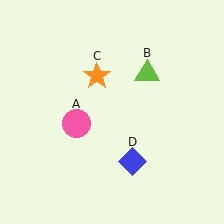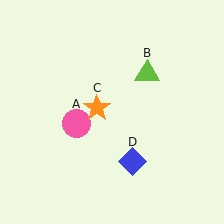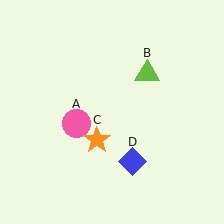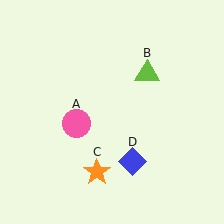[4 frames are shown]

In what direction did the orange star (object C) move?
The orange star (object C) moved down.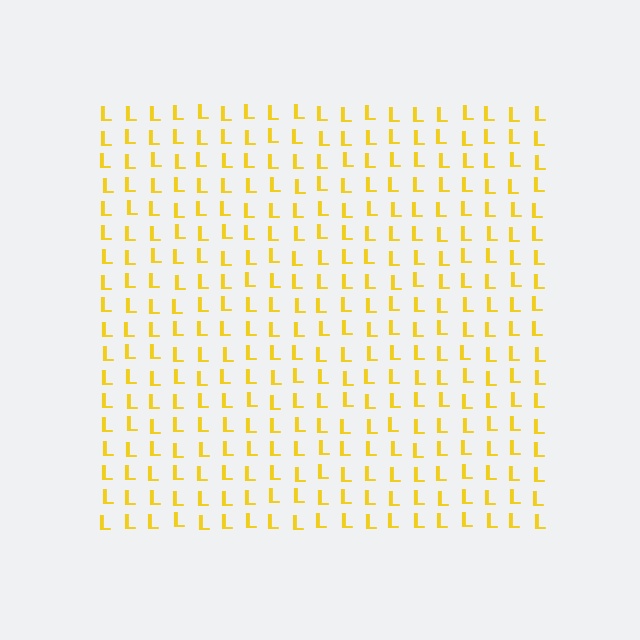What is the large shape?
The large shape is a square.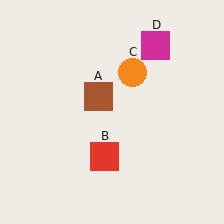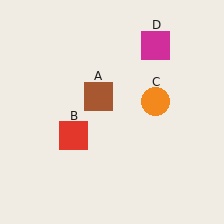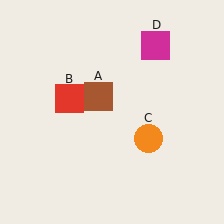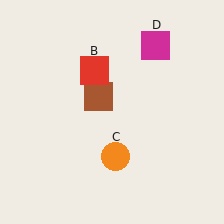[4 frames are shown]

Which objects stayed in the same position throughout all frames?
Brown square (object A) and magenta square (object D) remained stationary.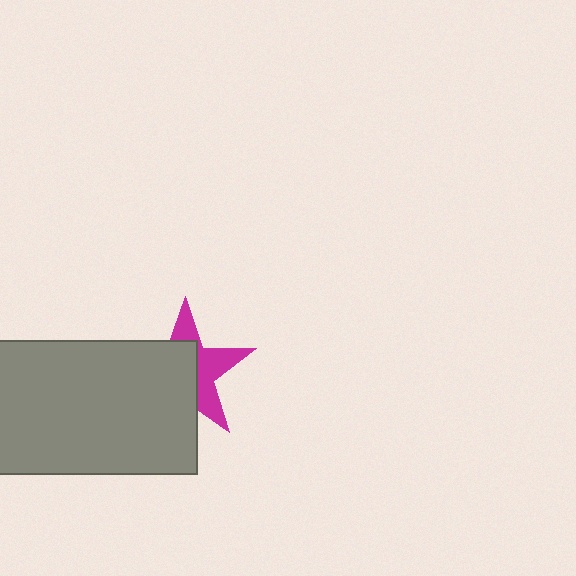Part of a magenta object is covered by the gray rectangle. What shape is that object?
It is a star.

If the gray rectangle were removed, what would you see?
You would see the complete magenta star.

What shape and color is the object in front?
The object in front is a gray rectangle.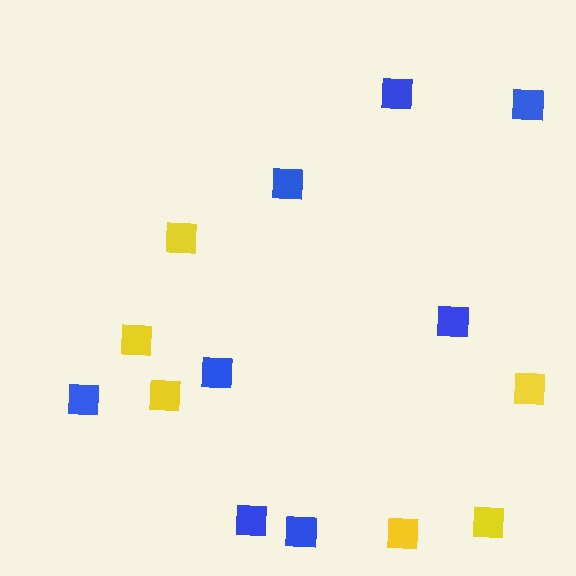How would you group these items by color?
There are 2 groups: one group of blue squares (8) and one group of yellow squares (6).